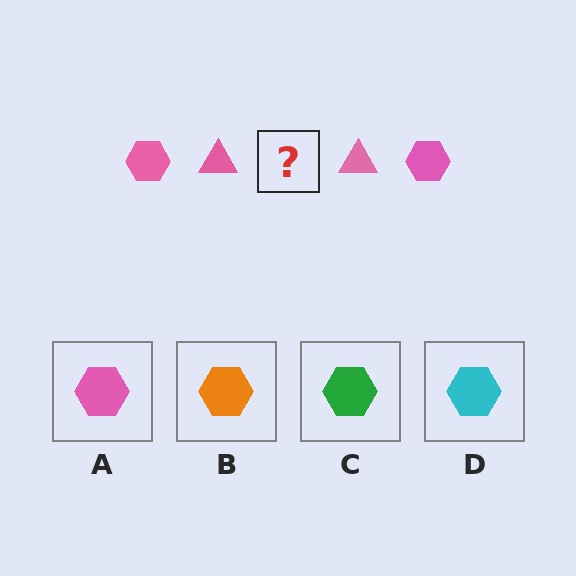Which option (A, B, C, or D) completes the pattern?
A.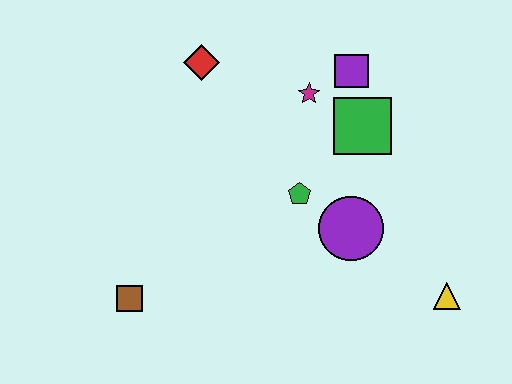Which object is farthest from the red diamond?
The yellow triangle is farthest from the red diamond.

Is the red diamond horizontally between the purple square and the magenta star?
No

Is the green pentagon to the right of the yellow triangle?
No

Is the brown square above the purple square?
No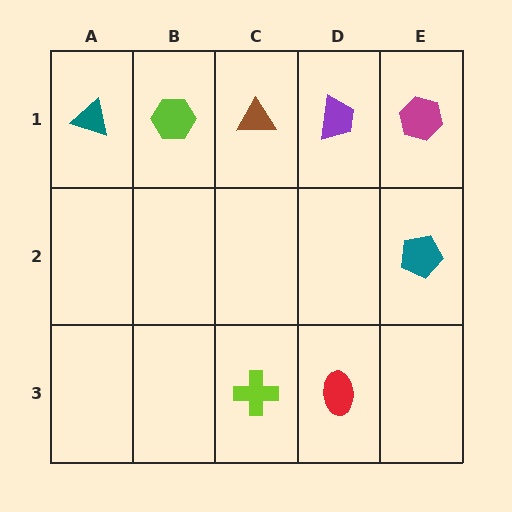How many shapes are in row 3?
2 shapes.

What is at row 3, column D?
A red ellipse.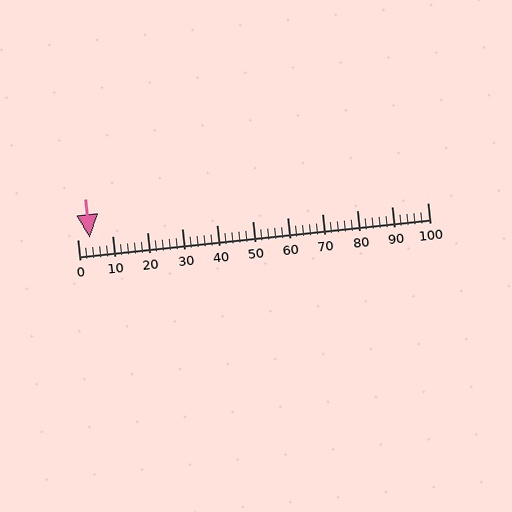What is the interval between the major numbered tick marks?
The major tick marks are spaced 10 units apart.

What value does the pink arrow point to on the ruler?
The pink arrow points to approximately 4.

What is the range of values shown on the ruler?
The ruler shows values from 0 to 100.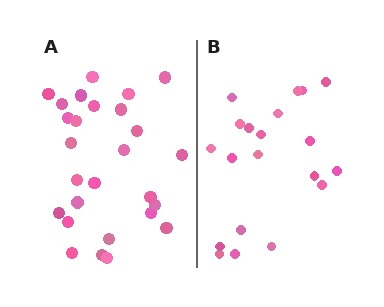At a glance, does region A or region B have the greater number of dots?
Region A (the left region) has more dots.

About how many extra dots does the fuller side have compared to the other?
Region A has roughly 8 or so more dots than region B.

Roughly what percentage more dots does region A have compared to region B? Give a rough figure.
About 35% more.